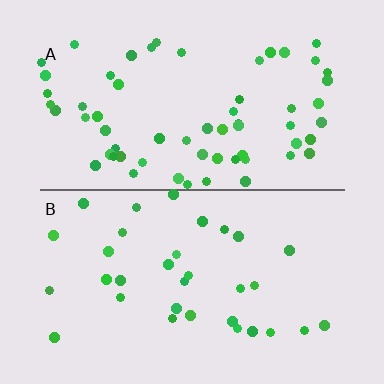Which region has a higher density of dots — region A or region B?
A (the top).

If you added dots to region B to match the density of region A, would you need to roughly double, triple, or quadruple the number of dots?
Approximately double.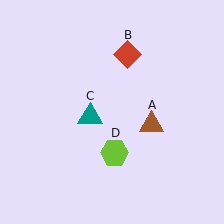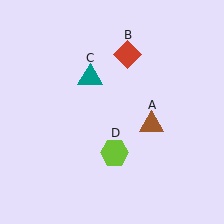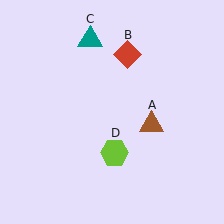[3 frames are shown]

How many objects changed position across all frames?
1 object changed position: teal triangle (object C).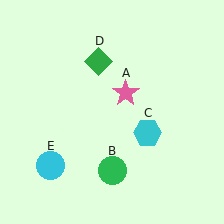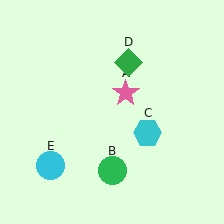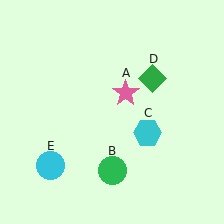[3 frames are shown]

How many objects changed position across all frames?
1 object changed position: green diamond (object D).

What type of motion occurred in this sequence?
The green diamond (object D) rotated clockwise around the center of the scene.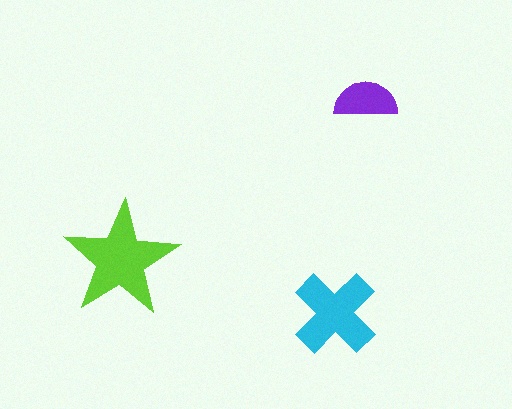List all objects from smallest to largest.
The purple semicircle, the cyan cross, the lime star.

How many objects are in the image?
There are 3 objects in the image.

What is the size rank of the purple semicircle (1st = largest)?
3rd.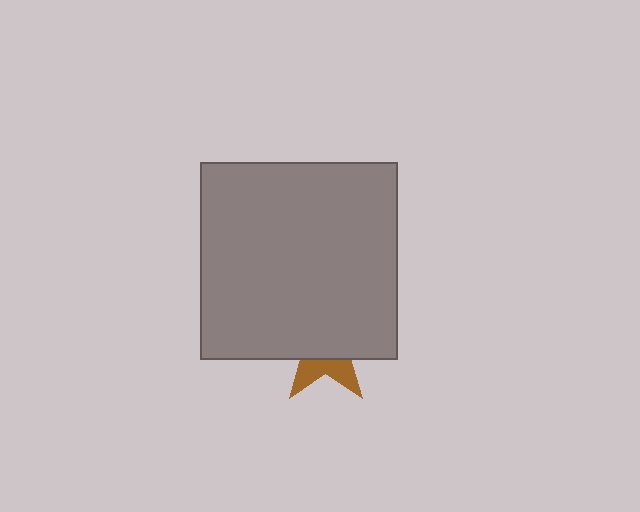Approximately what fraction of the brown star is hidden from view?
Roughly 66% of the brown star is hidden behind the gray square.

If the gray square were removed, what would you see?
You would see the complete brown star.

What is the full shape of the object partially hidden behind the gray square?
The partially hidden object is a brown star.